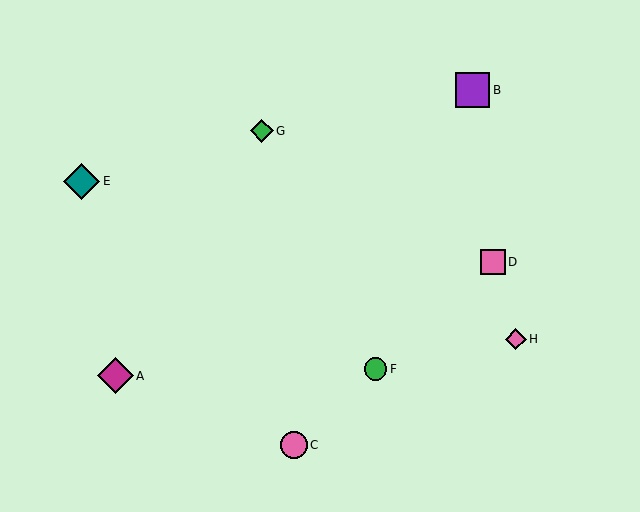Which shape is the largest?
The teal diamond (labeled E) is the largest.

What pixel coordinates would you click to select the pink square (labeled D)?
Click at (493, 262) to select the pink square D.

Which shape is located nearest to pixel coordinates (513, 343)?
The pink diamond (labeled H) at (516, 339) is nearest to that location.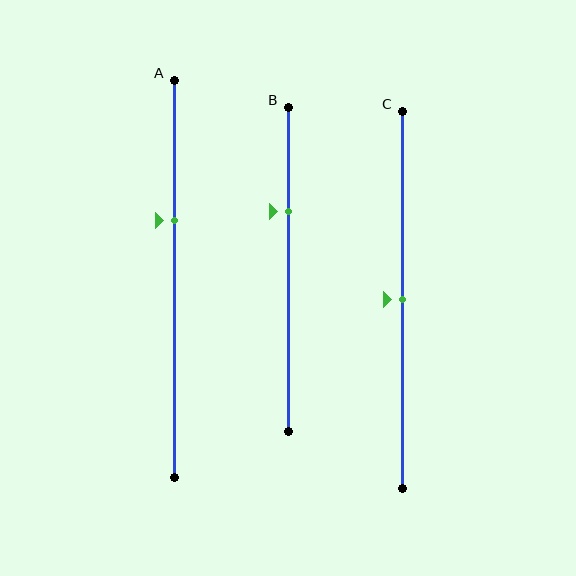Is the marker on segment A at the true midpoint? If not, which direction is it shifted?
No, the marker on segment A is shifted upward by about 15% of the segment length.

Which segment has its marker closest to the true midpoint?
Segment C has its marker closest to the true midpoint.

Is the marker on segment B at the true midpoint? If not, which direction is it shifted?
No, the marker on segment B is shifted upward by about 18% of the segment length.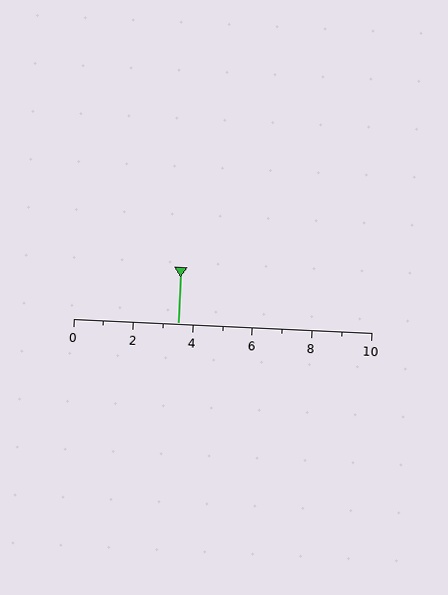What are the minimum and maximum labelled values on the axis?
The axis runs from 0 to 10.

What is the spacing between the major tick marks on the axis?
The major ticks are spaced 2 apart.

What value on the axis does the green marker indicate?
The marker indicates approximately 3.5.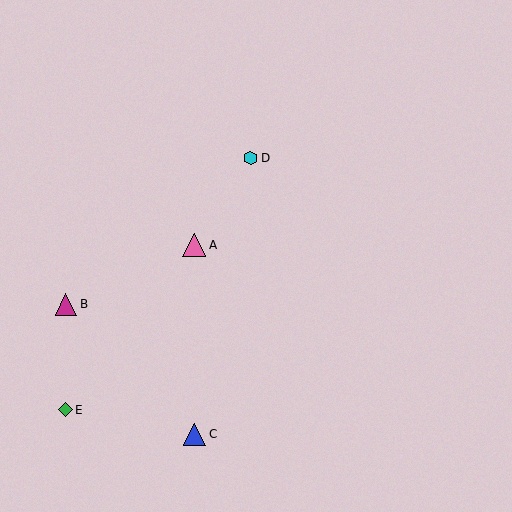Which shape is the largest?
The pink triangle (labeled A) is the largest.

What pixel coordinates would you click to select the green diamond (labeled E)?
Click at (65, 410) to select the green diamond E.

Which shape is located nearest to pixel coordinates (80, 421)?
The green diamond (labeled E) at (65, 410) is nearest to that location.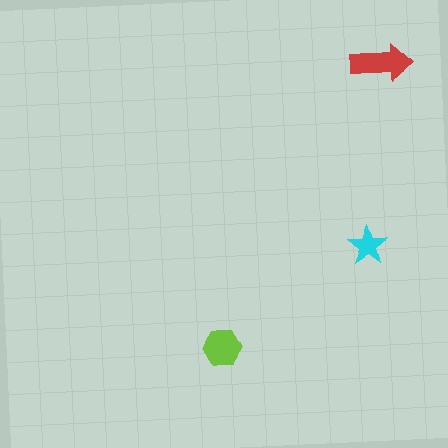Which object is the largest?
The red arrow.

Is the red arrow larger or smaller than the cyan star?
Larger.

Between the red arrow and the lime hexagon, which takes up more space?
The red arrow.